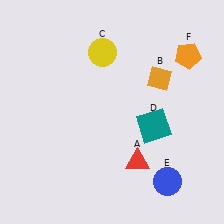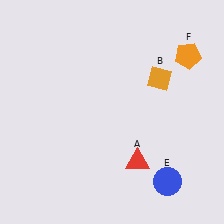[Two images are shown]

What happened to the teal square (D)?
The teal square (D) was removed in Image 2. It was in the bottom-right area of Image 1.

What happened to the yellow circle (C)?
The yellow circle (C) was removed in Image 2. It was in the top-left area of Image 1.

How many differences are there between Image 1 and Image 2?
There are 2 differences between the two images.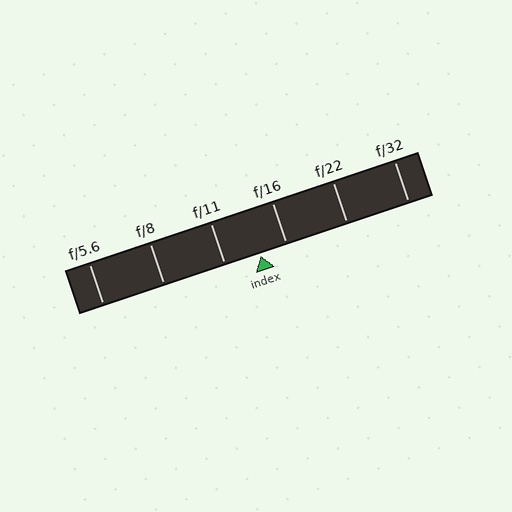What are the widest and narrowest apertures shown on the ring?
The widest aperture shown is f/5.6 and the narrowest is f/32.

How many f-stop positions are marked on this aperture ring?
There are 6 f-stop positions marked.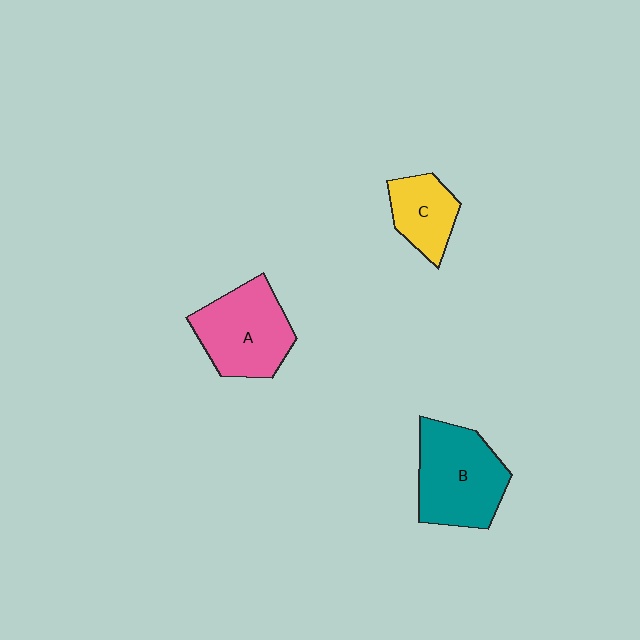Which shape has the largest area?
Shape B (teal).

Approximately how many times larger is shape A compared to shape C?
Approximately 1.7 times.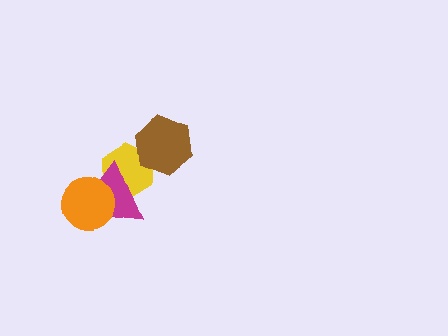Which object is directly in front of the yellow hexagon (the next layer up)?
The magenta triangle is directly in front of the yellow hexagon.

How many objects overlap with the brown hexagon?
1 object overlaps with the brown hexagon.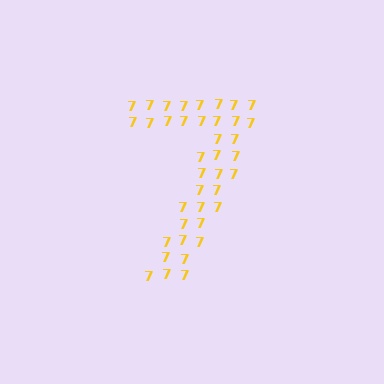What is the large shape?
The large shape is the digit 7.